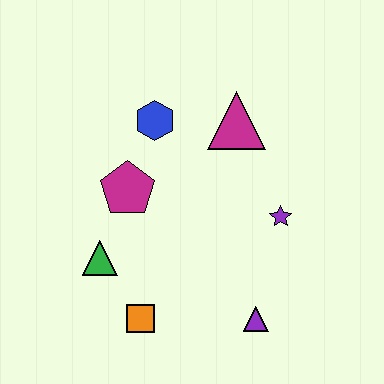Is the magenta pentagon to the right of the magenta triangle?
No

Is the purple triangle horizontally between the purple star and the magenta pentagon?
Yes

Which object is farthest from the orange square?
The magenta triangle is farthest from the orange square.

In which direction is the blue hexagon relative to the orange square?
The blue hexagon is above the orange square.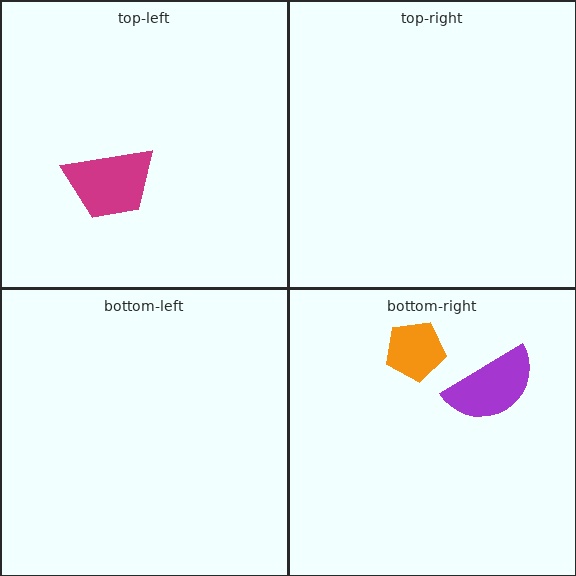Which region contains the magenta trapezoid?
The top-left region.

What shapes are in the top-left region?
The magenta trapezoid.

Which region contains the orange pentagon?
The bottom-right region.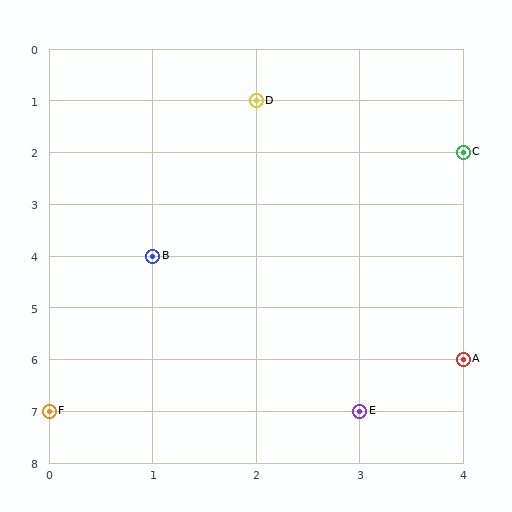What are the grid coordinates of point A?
Point A is at grid coordinates (4, 6).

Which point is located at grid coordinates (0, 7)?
Point F is at (0, 7).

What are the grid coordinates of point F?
Point F is at grid coordinates (0, 7).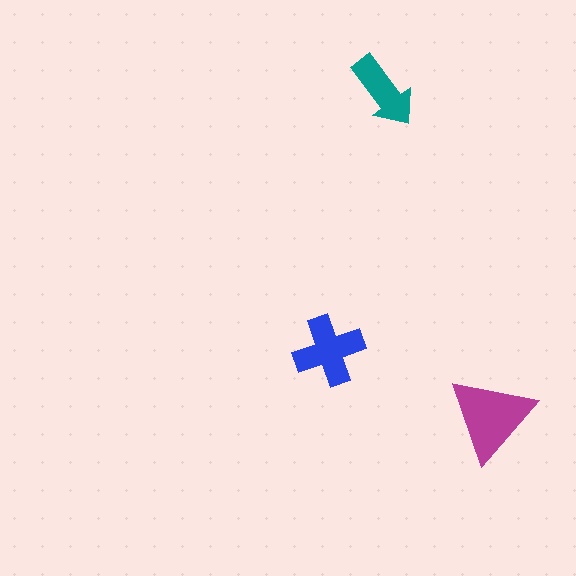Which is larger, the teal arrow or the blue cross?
The blue cross.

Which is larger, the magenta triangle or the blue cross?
The magenta triangle.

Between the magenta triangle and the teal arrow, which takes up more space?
The magenta triangle.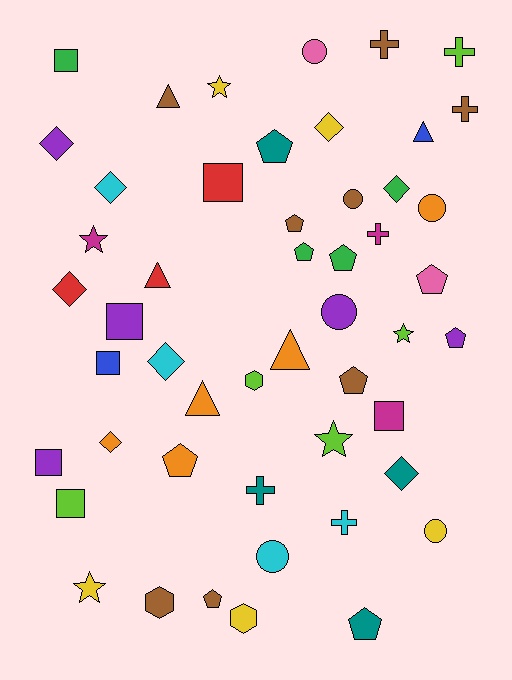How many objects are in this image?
There are 50 objects.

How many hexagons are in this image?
There are 3 hexagons.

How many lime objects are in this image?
There are 5 lime objects.